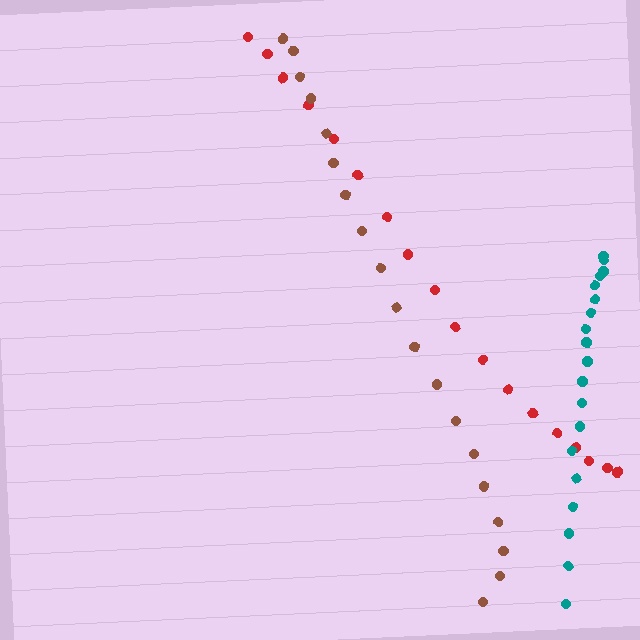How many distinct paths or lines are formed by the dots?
There are 3 distinct paths.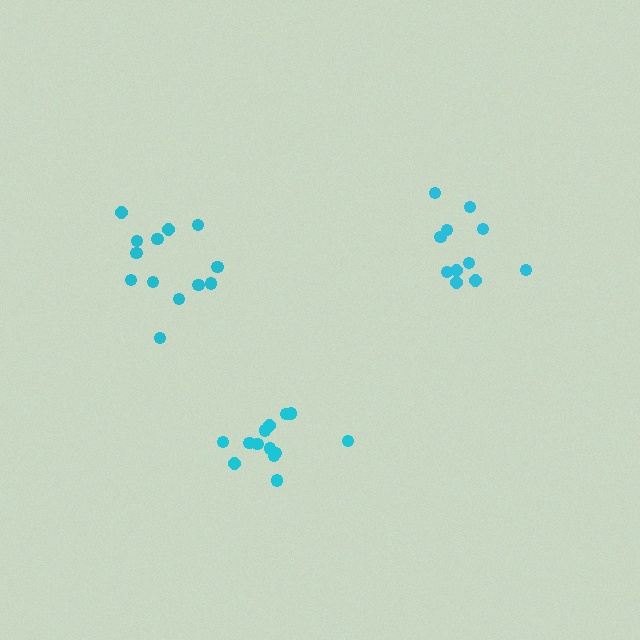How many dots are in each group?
Group 1: 11 dots, Group 2: 13 dots, Group 3: 13 dots (37 total).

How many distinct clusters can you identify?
There are 3 distinct clusters.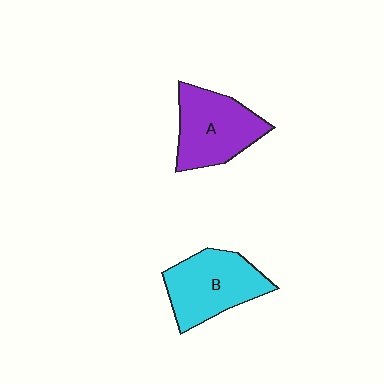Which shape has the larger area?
Shape B (cyan).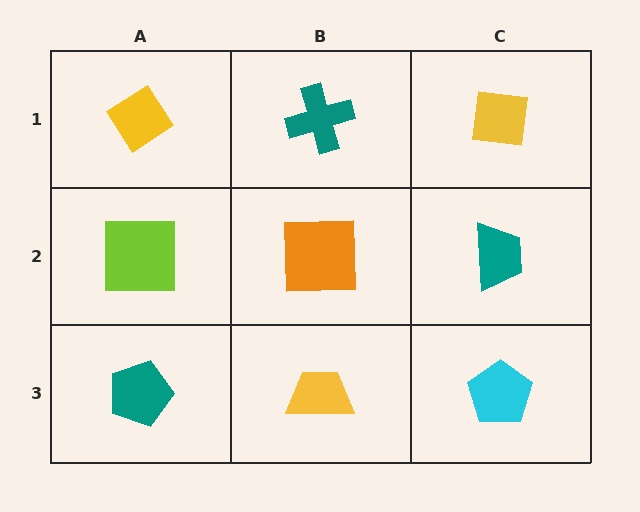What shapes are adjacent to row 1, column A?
A lime square (row 2, column A), a teal cross (row 1, column B).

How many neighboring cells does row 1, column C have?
2.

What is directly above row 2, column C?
A yellow square.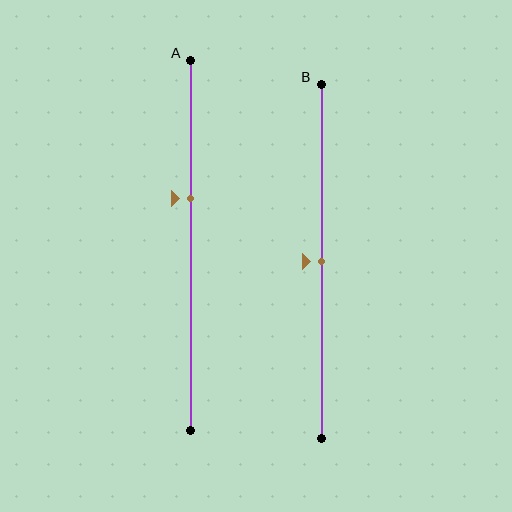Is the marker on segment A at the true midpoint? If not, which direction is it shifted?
No, the marker on segment A is shifted upward by about 13% of the segment length.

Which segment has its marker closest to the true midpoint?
Segment B has its marker closest to the true midpoint.